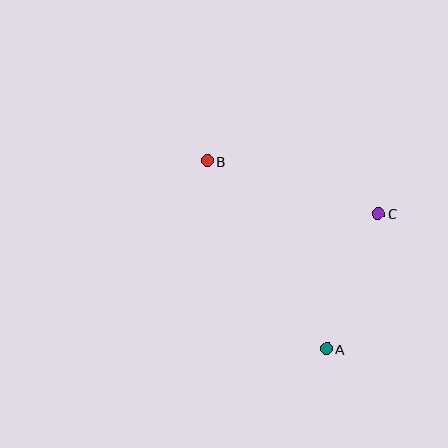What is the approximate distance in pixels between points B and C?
The distance between B and C is approximately 179 pixels.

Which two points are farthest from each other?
Points A and B are farthest from each other.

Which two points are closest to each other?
Points A and C are closest to each other.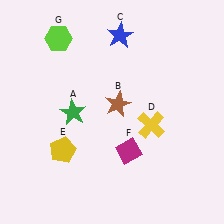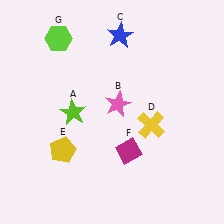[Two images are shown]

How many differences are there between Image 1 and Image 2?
There are 2 differences between the two images.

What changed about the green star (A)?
In Image 1, A is green. In Image 2, it changed to lime.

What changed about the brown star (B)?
In Image 1, B is brown. In Image 2, it changed to pink.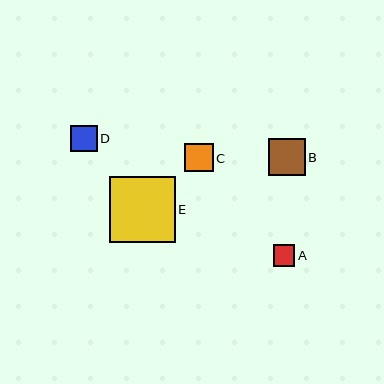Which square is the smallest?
Square A is the smallest with a size of approximately 22 pixels.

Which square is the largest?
Square E is the largest with a size of approximately 66 pixels.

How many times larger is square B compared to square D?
Square B is approximately 1.4 times the size of square D.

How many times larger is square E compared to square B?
Square E is approximately 1.8 times the size of square B.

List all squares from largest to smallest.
From largest to smallest: E, B, C, D, A.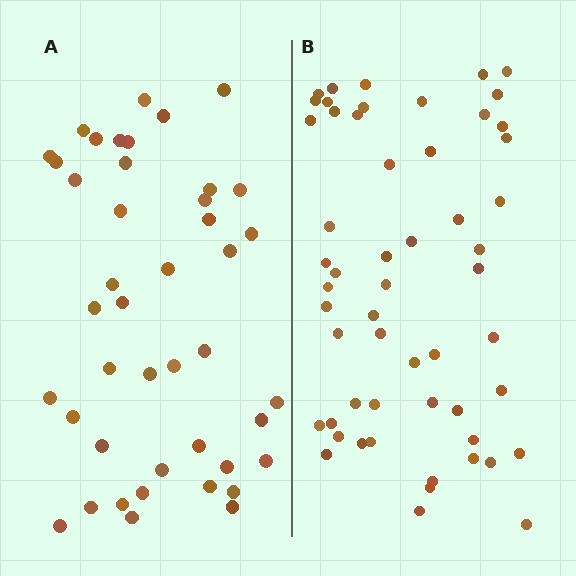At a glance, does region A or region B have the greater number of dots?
Region B (the right region) has more dots.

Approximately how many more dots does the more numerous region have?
Region B has roughly 12 or so more dots than region A.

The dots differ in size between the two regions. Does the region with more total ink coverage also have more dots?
No. Region A has more total ink coverage because its dots are larger, but region B actually contains more individual dots. Total area can be misleading — the number of items is what matters here.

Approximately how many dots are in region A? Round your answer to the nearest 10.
About 40 dots. (The exact count is 43, which rounds to 40.)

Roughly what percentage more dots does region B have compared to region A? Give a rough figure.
About 30% more.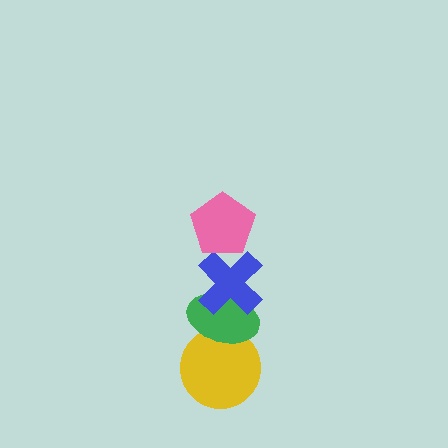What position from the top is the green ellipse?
The green ellipse is 3rd from the top.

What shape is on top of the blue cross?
The pink pentagon is on top of the blue cross.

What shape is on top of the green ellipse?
The blue cross is on top of the green ellipse.